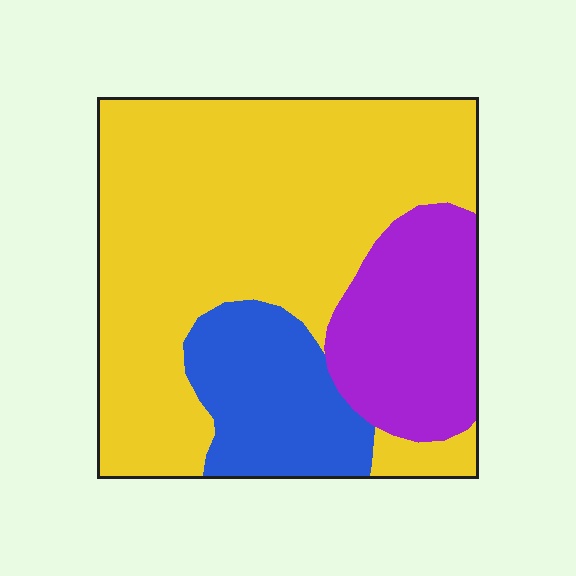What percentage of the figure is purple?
Purple covers around 20% of the figure.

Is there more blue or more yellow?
Yellow.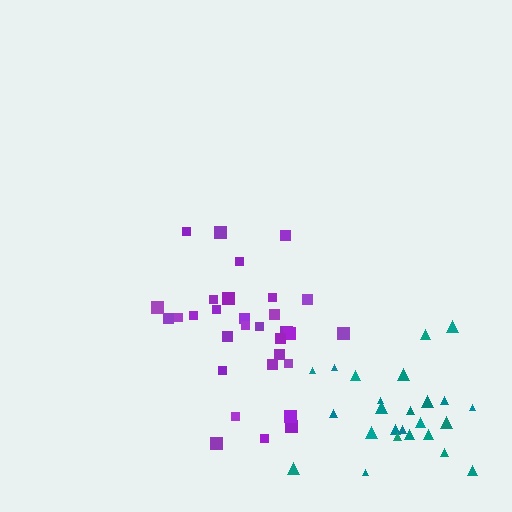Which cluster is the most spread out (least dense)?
Teal.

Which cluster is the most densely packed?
Purple.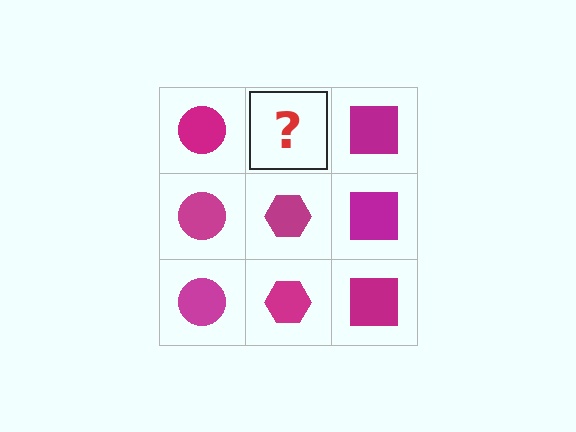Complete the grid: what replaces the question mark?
The question mark should be replaced with a magenta hexagon.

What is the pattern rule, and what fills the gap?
The rule is that each column has a consistent shape. The gap should be filled with a magenta hexagon.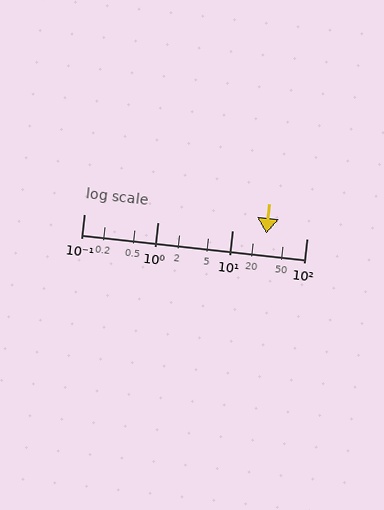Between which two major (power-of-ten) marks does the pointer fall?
The pointer is between 10 and 100.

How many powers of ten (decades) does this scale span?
The scale spans 3 decades, from 0.1 to 100.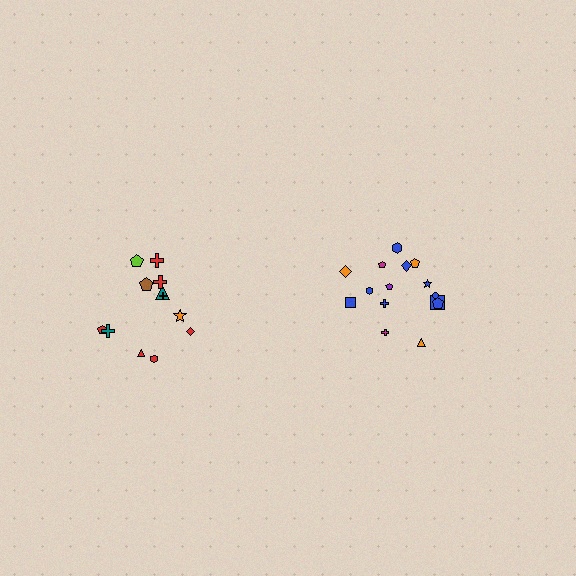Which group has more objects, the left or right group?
The right group.